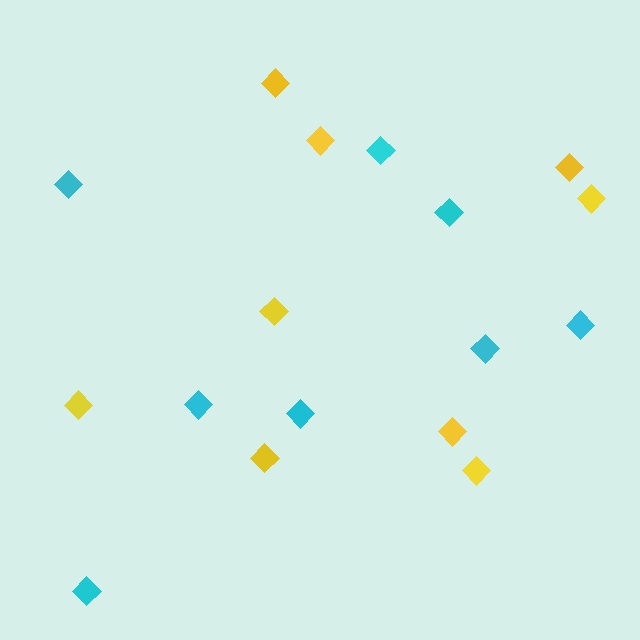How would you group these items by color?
There are 2 groups: one group of yellow diamonds (9) and one group of cyan diamonds (8).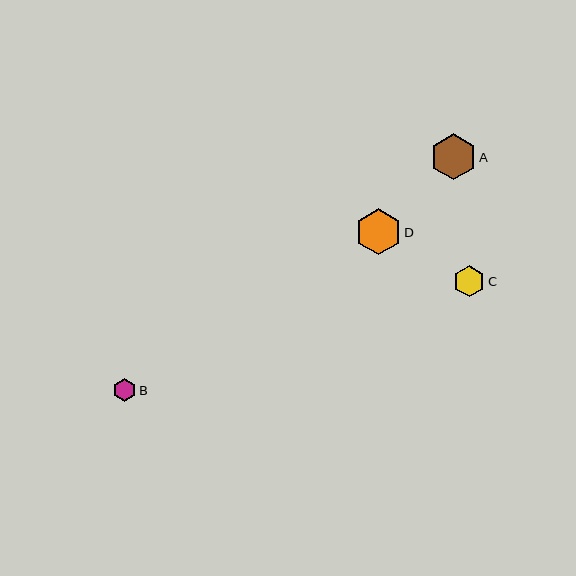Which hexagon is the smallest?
Hexagon B is the smallest with a size of approximately 23 pixels.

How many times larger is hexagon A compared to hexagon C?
Hexagon A is approximately 1.5 times the size of hexagon C.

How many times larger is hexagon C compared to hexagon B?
Hexagon C is approximately 1.4 times the size of hexagon B.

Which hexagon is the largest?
Hexagon D is the largest with a size of approximately 46 pixels.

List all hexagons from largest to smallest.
From largest to smallest: D, A, C, B.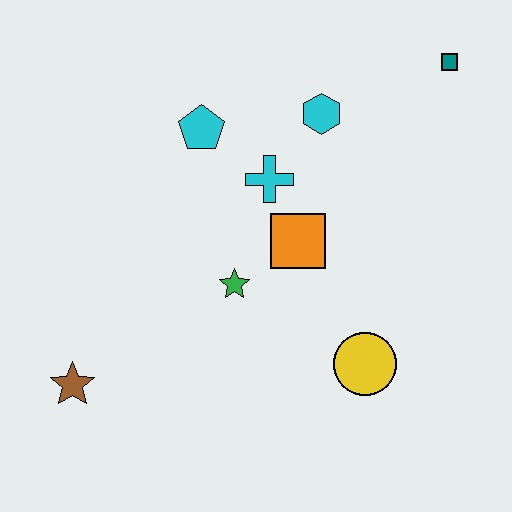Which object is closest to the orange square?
The cyan cross is closest to the orange square.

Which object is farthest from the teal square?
The brown star is farthest from the teal square.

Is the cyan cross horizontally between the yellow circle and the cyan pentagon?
Yes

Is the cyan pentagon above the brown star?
Yes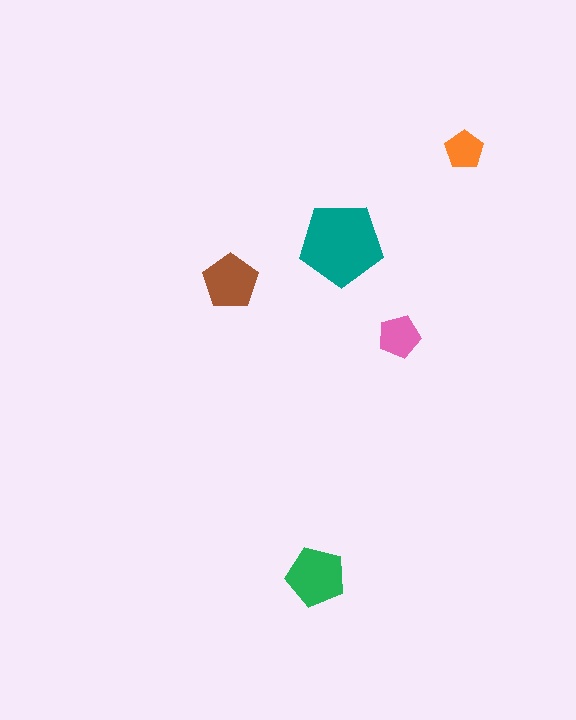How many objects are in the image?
There are 5 objects in the image.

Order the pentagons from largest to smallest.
the teal one, the green one, the brown one, the pink one, the orange one.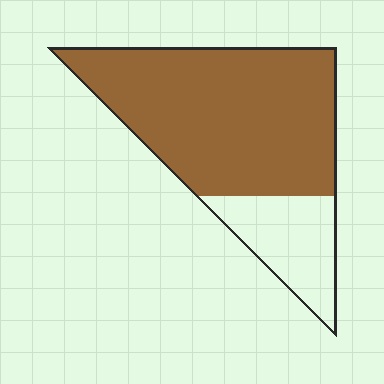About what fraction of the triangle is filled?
About three quarters (3/4).